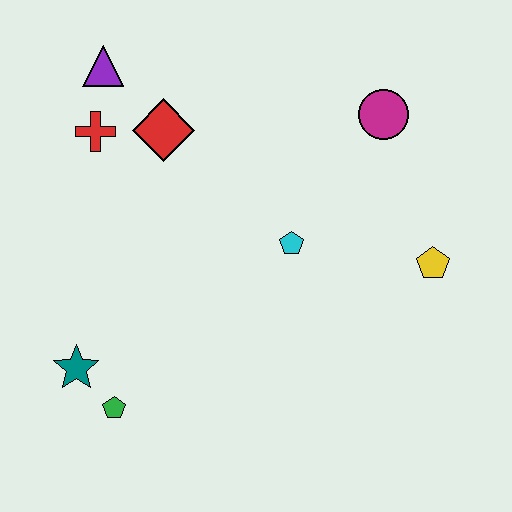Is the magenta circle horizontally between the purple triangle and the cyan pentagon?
No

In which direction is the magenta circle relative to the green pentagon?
The magenta circle is above the green pentagon.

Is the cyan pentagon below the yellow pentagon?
No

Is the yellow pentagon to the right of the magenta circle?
Yes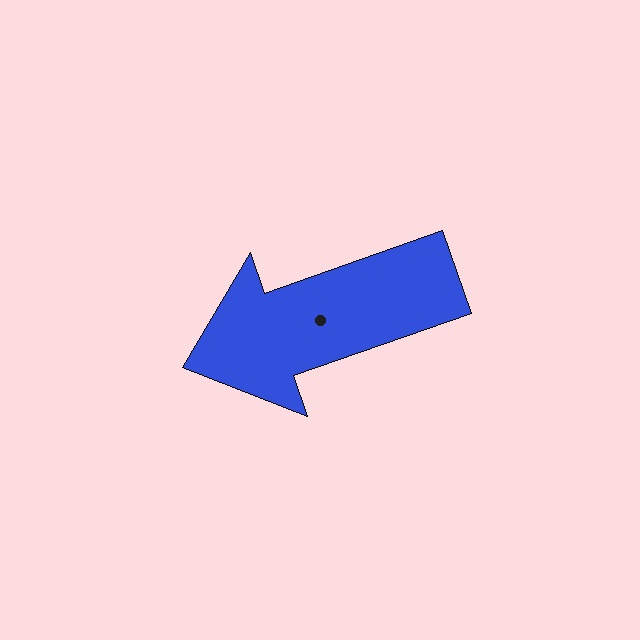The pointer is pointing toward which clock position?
Roughly 8 o'clock.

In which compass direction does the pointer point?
West.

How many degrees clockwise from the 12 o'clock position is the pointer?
Approximately 251 degrees.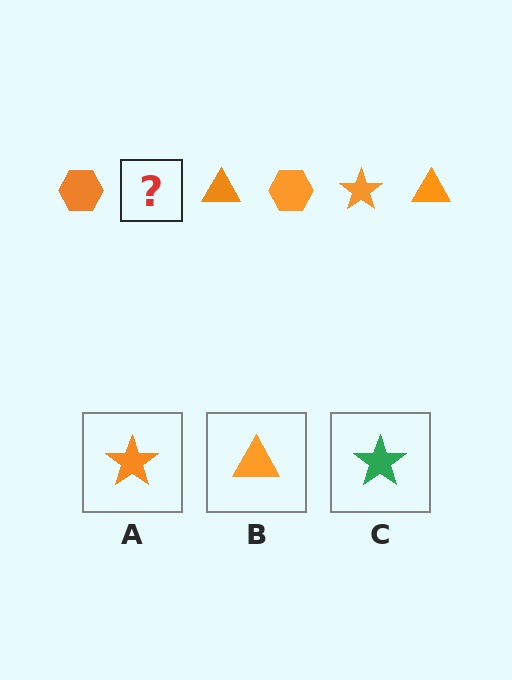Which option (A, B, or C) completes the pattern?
A.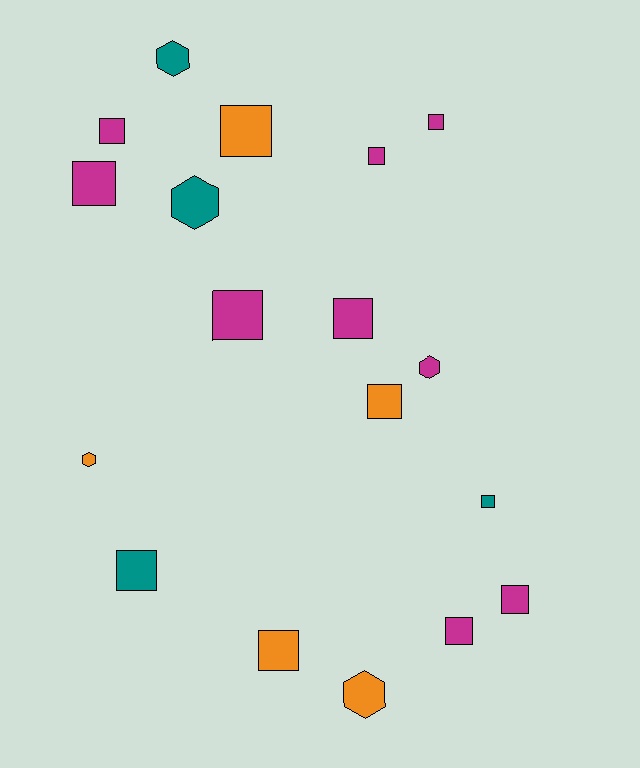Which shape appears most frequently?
Square, with 13 objects.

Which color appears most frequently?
Magenta, with 9 objects.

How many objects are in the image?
There are 18 objects.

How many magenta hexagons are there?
There is 1 magenta hexagon.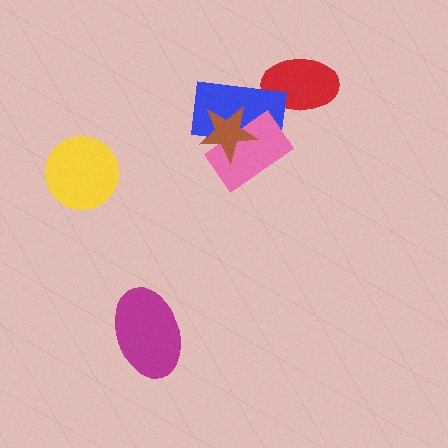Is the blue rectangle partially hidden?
Yes, it is partially covered by another shape.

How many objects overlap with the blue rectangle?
3 objects overlap with the blue rectangle.